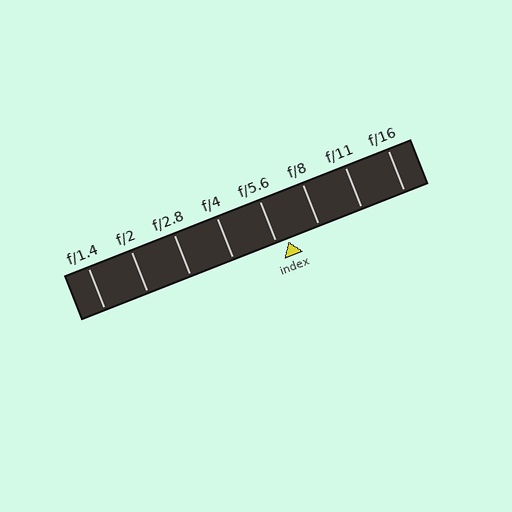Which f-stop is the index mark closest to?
The index mark is closest to f/5.6.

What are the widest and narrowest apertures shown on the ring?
The widest aperture shown is f/1.4 and the narrowest is f/16.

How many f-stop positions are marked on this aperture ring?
There are 8 f-stop positions marked.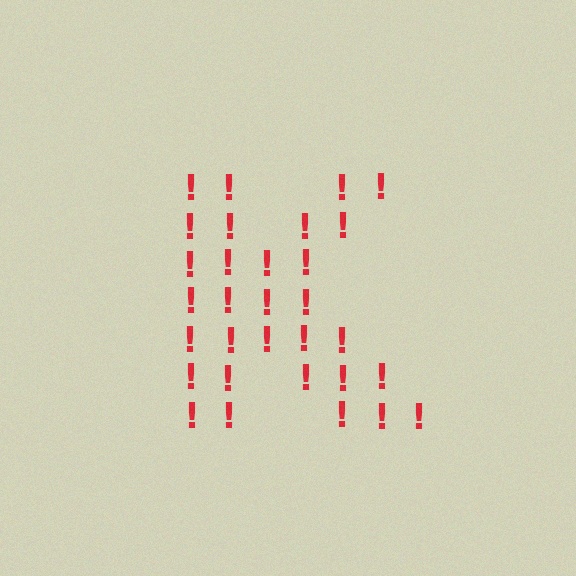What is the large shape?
The large shape is the letter K.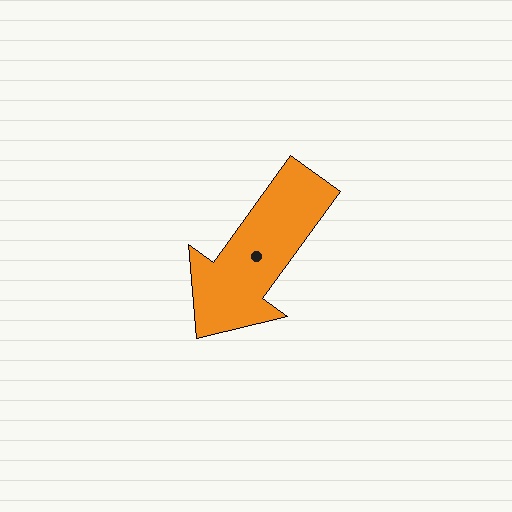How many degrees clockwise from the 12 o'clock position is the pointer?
Approximately 216 degrees.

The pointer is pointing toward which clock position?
Roughly 7 o'clock.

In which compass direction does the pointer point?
Southwest.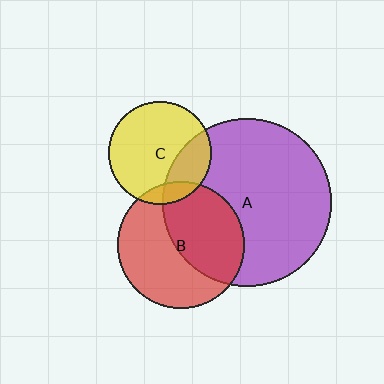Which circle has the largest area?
Circle A (purple).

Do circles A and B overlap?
Yes.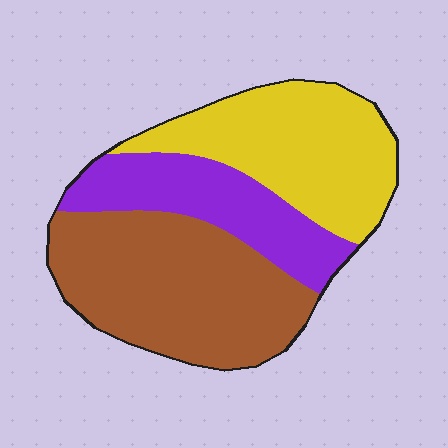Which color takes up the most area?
Brown, at roughly 45%.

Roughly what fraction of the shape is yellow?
Yellow covers 34% of the shape.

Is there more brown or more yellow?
Brown.